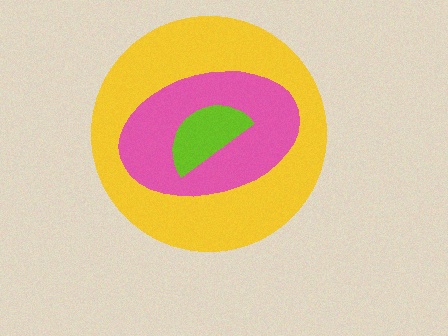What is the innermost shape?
The lime semicircle.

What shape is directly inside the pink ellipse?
The lime semicircle.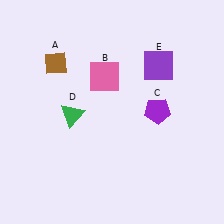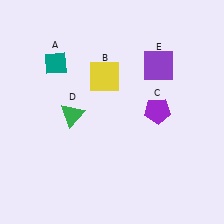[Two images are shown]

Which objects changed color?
A changed from brown to teal. B changed from pink to yellow.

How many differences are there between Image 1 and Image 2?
There are 2 differences between the two images.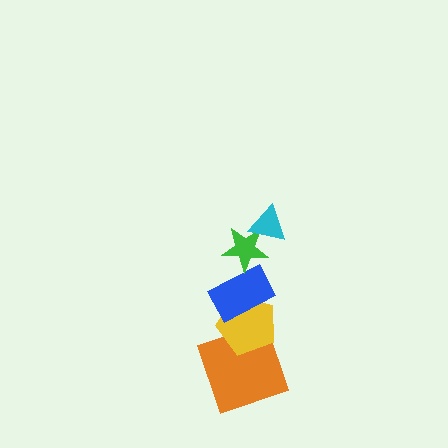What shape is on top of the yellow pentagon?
The blue rectangle is on top of the yellow pentagon.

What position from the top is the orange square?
The orange square is 5th from the top.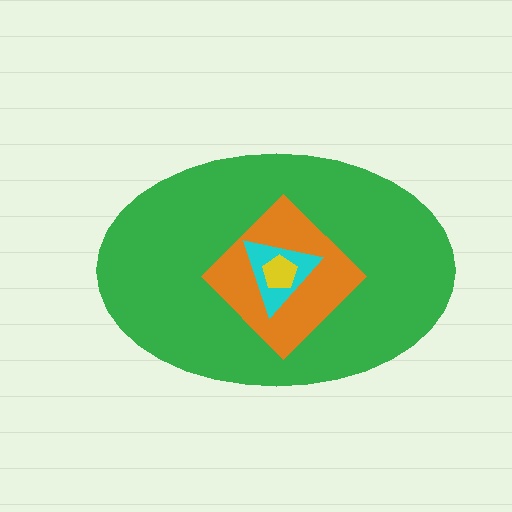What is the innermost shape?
The yellow pentagon.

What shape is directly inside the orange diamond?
The cyan triangle.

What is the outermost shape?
The green ellipse.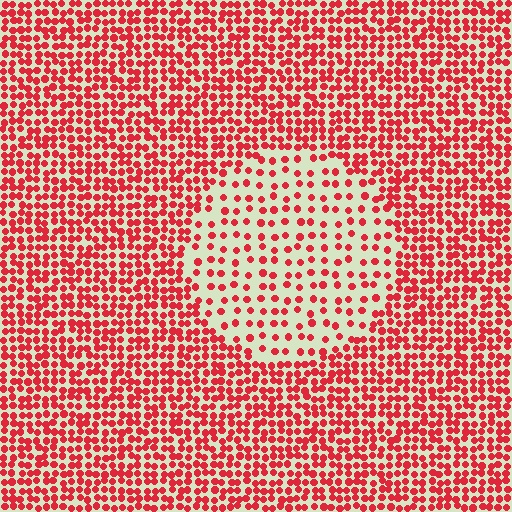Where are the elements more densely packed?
The elements are more densely packed outside the circle boundary.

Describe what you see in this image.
The image contains small red elements arranged at two different densities. A circle-shaped region is visible where the elements are less densely packed than the surrounding area.